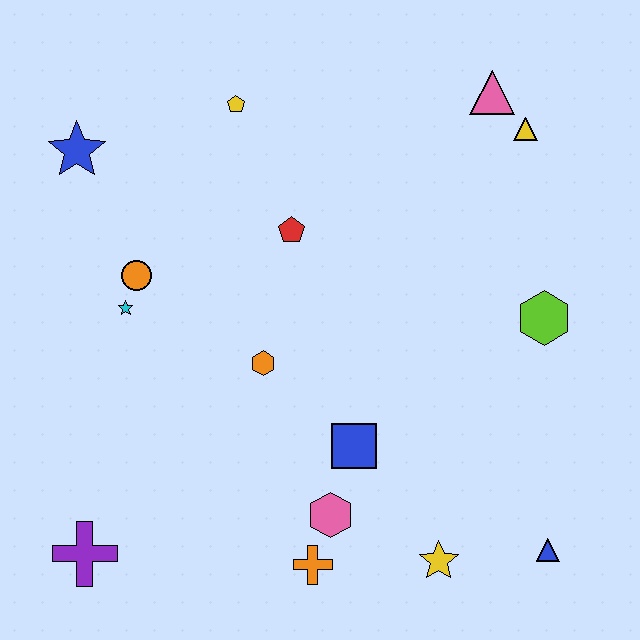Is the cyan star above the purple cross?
Yes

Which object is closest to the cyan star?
The orange circle is closest to the cyan star.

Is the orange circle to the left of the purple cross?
No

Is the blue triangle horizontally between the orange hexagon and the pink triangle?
No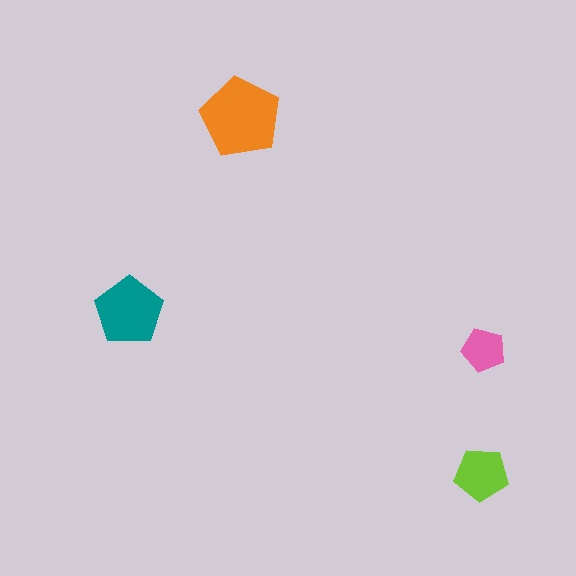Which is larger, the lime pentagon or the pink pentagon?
The lime one.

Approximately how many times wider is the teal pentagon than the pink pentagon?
About 1.5 times wider.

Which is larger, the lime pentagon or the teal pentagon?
The teal one.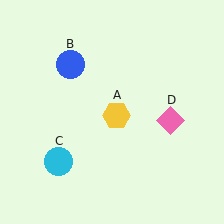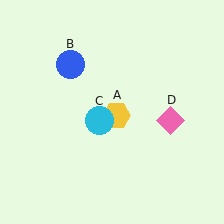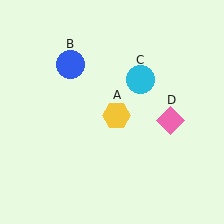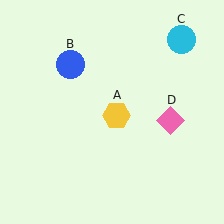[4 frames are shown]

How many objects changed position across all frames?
1 object changed position: cyan circle (object C).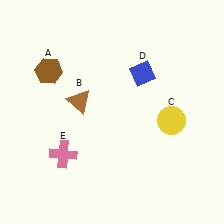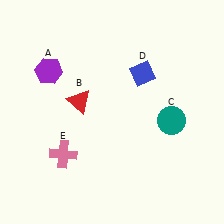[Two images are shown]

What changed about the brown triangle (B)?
In Image 1, B is brown. In Image 2, it changed to red.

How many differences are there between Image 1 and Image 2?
There are 3 differences between the two images.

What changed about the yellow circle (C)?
In Image 1, C is yellow. In Image 2, it changed to teal.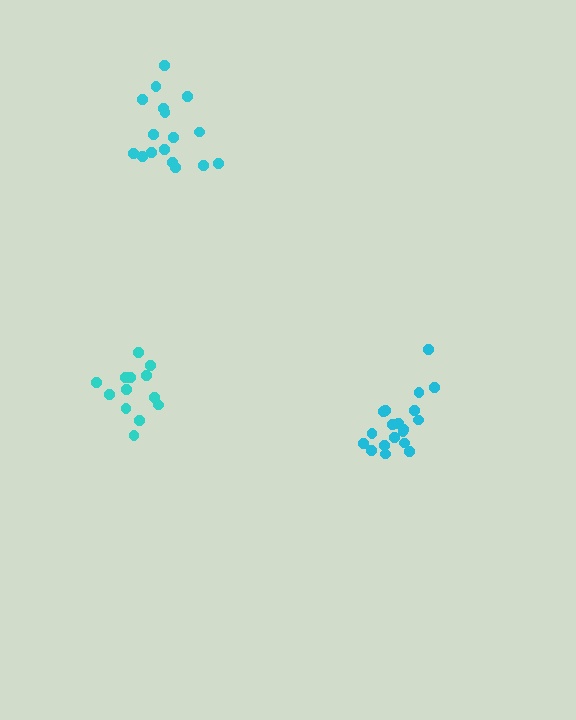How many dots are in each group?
Group 1: 19 dots, Group 2: 17 dots, Group 3: 13 dots (49 total).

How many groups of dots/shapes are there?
There are 3 groups.